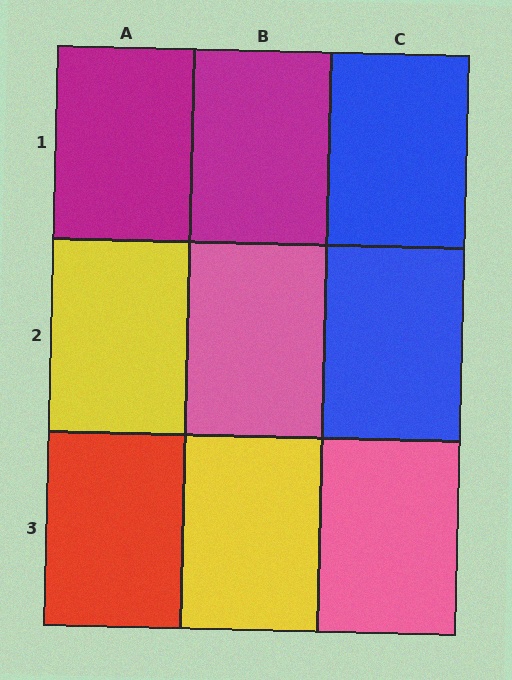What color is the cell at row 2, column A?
Yellow.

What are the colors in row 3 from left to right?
Red, yellow, pink.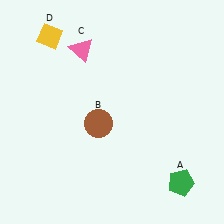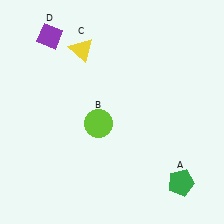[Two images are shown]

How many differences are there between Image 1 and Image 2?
There are 3 differences between the two images.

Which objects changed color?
B changed from brown to lime. C changed from pink to yellow. D changed from yellow to purple.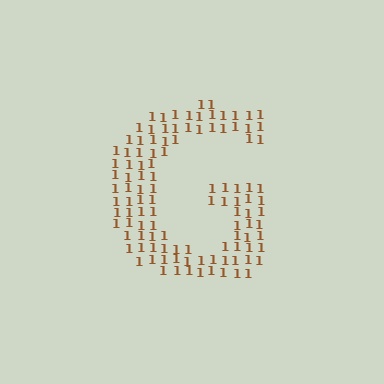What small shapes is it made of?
It is made of small digit 1's.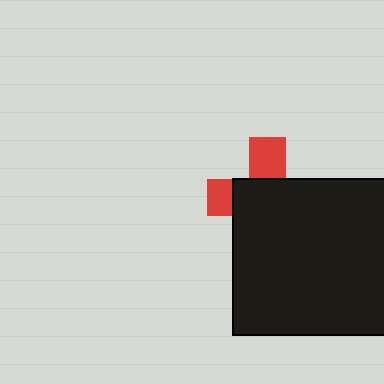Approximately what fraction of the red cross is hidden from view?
Roughly 69% of the red cross is hidden behind the black rectangle.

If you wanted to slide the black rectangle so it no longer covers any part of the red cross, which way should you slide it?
Slide it down — that is the most direct way to separate the two shapes.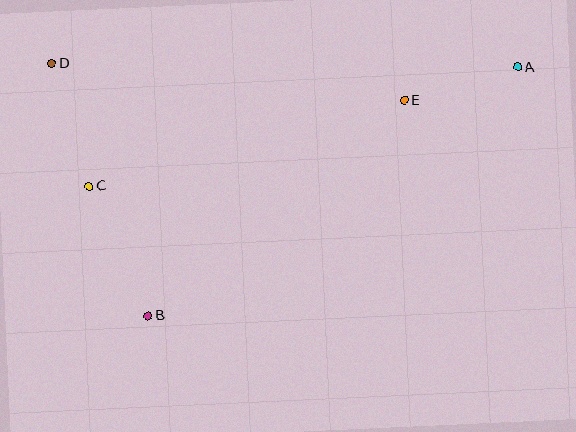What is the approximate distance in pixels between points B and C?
The distance between B and C is approximately 142 pixels.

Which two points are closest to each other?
Points A and E are closest to each other.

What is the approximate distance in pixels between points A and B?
The distance between A and B is approximately 446 pixels.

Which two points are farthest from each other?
Points A and D are farthest from each other.